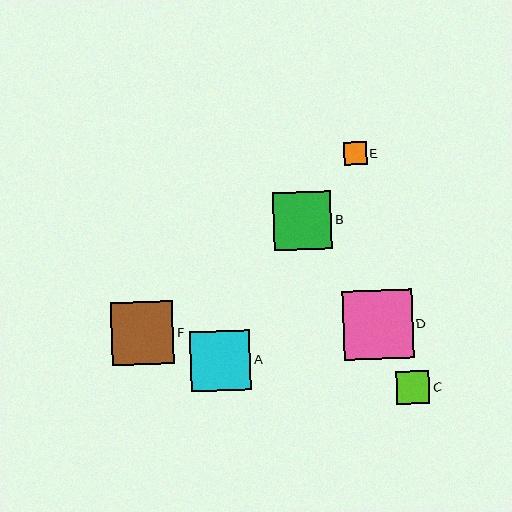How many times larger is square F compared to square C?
Square F is approximately 1.9 times the size of square C.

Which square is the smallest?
Square E is the smallest with a size of approximately 23 pixels.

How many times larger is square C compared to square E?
Square C is approximately 1.4 times the size of square E.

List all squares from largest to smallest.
From largest to smallest: D, F, A, B, C, E.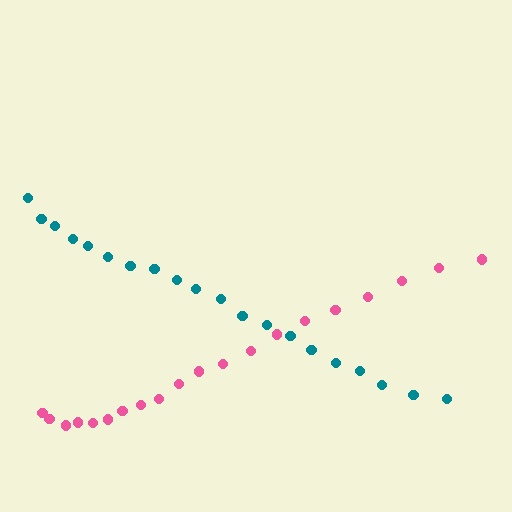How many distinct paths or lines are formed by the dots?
There are 2 distinct paths.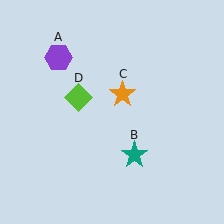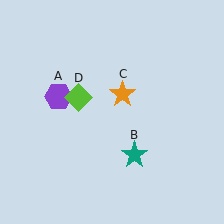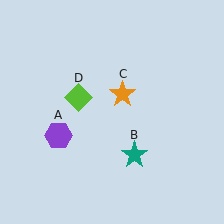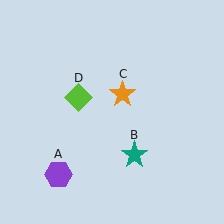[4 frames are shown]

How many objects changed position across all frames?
1 object changed position: purple hexagon (object A).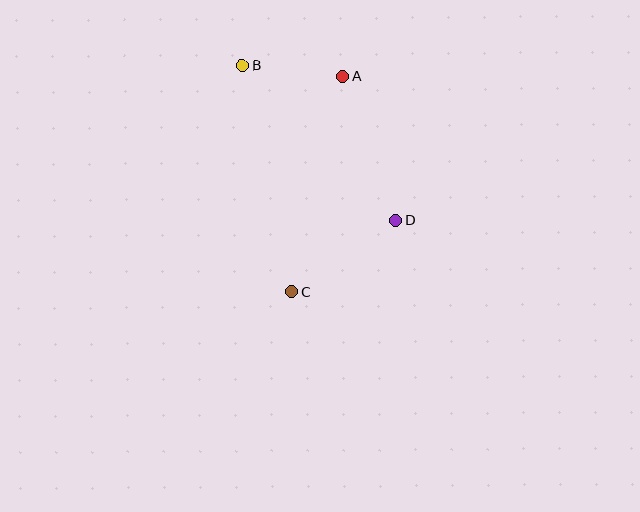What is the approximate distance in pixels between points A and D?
The distance between A and D is approximately 154 pixels.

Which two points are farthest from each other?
Points B and C are farthest from each other.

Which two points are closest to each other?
Points A and B are closest to each other.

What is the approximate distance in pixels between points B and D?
The distance between B and D is approximately 218 pixels.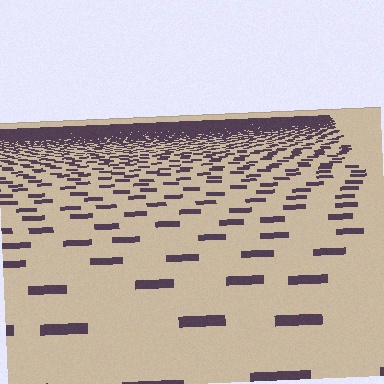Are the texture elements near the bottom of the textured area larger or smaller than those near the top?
Larger. Near the bottom, elements are closer to the viewer and appear at a bigger on-screen size.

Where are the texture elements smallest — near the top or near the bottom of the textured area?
Near the top.